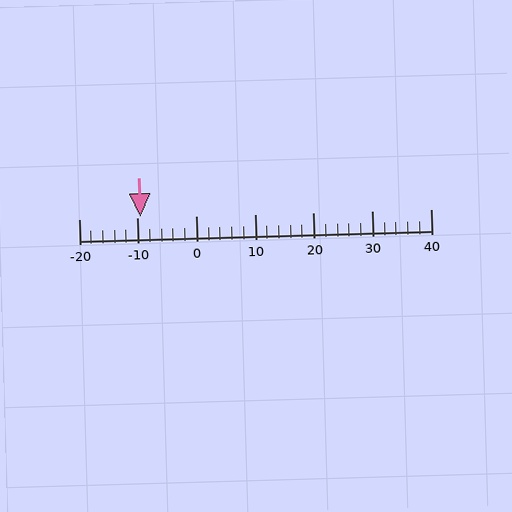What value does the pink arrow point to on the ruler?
The pink arrow points to approximately -10.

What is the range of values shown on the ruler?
The ruler shows values from -20 to 40.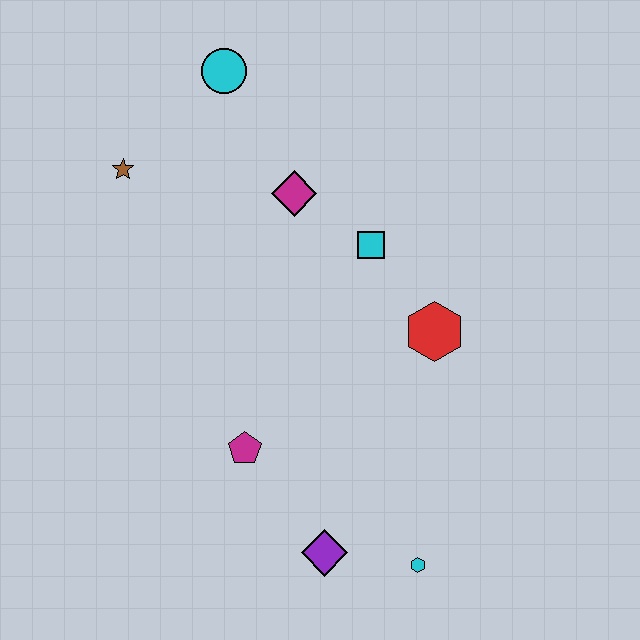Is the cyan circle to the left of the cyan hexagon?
Yes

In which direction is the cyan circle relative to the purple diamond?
The cyan circle is above the purple diamond.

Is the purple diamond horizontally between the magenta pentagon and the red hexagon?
Yes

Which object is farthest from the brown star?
The cyan hexagon is farthest from the brown star.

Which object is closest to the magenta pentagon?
The purple diamond is closest to the magenta pentagon.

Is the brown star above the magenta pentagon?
Yes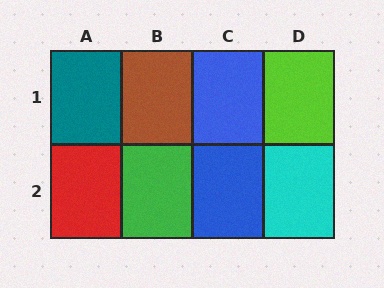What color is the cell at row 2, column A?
Red.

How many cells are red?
1 cell is red.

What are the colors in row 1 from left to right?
Teal, brown, blue, lime.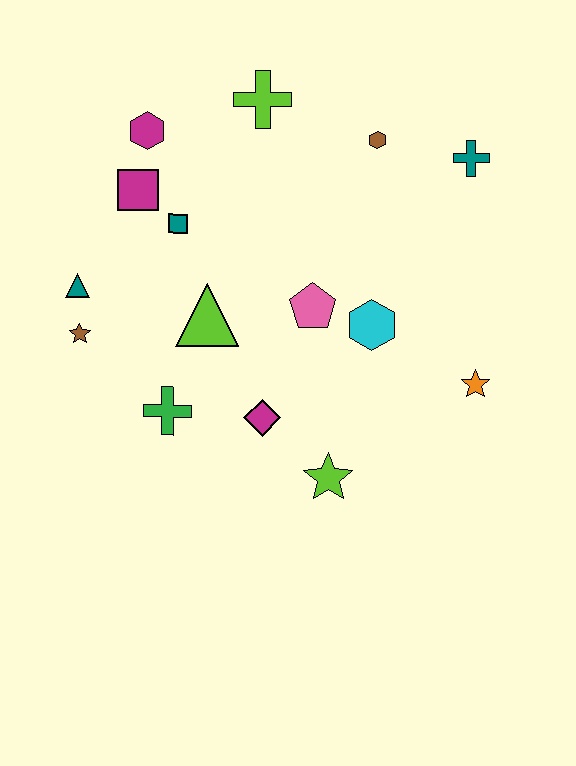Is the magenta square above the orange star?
Yes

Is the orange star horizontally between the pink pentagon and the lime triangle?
No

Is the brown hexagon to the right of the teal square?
Yes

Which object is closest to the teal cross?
The brown hexagon is closest to the teal cross.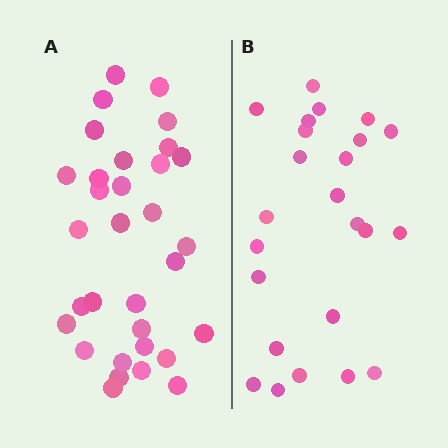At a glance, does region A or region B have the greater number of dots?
Region A (the left region) has more dots.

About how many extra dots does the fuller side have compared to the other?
Region A has roughly 8 or so more dots than region B.